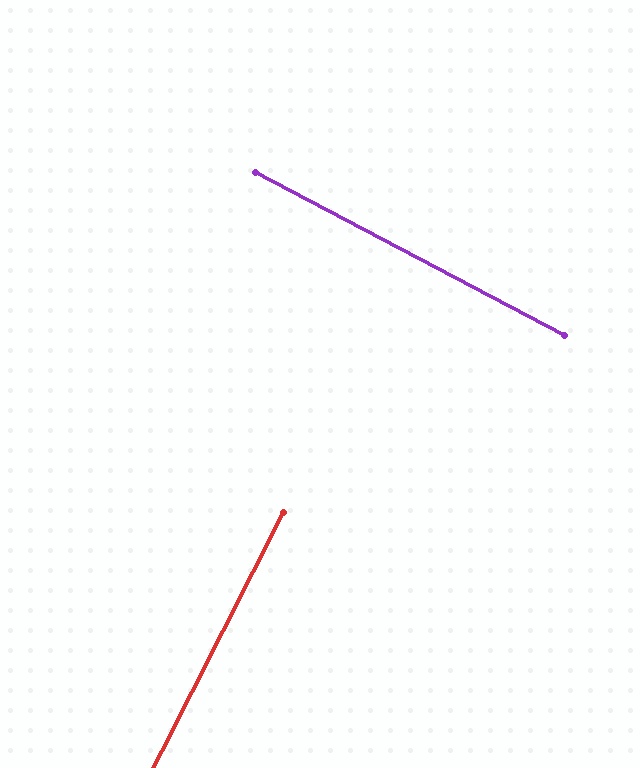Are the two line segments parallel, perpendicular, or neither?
Perpendicular — they meet at approximately 89°.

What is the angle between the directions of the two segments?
Approximately 89 degrees.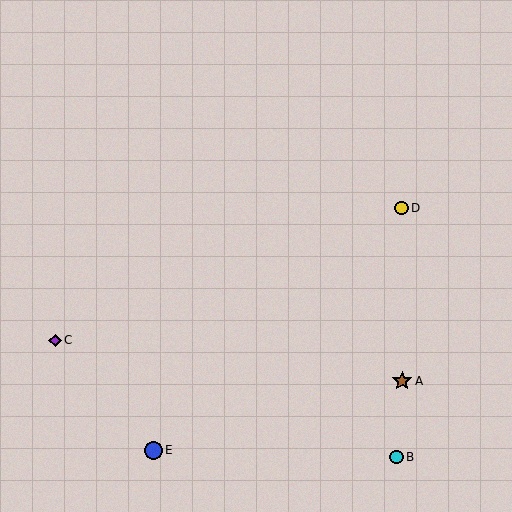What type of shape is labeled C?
Shape C is a purple diamond.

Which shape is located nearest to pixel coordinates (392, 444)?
The cyan circle (labeled B) at (396, 457) is nearest to that location.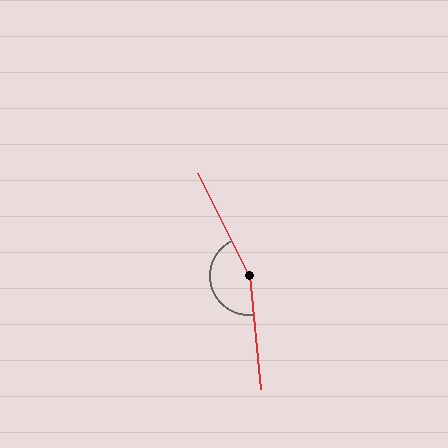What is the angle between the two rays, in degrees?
Approximately 160 degrees.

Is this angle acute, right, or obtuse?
It is obtuse.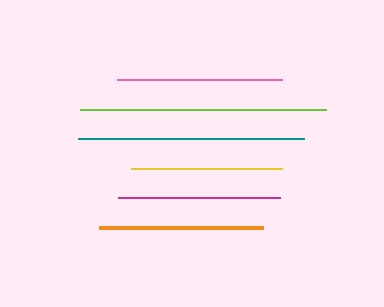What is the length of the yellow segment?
The yellow segment is approximately 151 pixels long.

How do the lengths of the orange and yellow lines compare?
The orange and yellow lines are approximately the same length.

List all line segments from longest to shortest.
From longest to shortest: lime, teal, pink, orange, magenta, yellow.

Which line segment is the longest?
The lime line is the longest at approximately 246 pixels.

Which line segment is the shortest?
The yellow line is the shortest at approximately 151 pixels.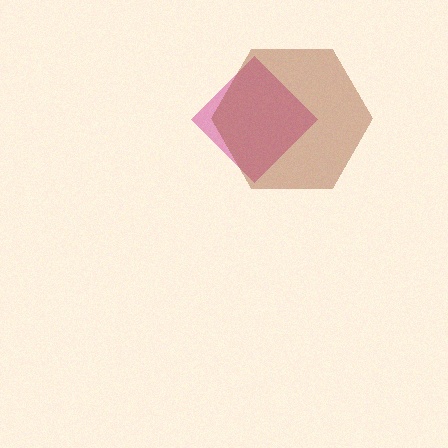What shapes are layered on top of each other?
The layered shapes are: a magenta diamond, a brown hexagon.